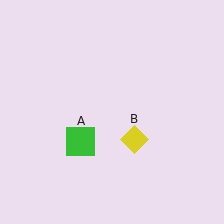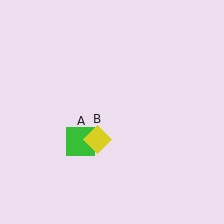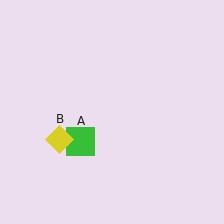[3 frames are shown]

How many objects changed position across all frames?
1 object changed position: yellow diamond (object B).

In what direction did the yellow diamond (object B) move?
The yellow diamond (object B) moved left.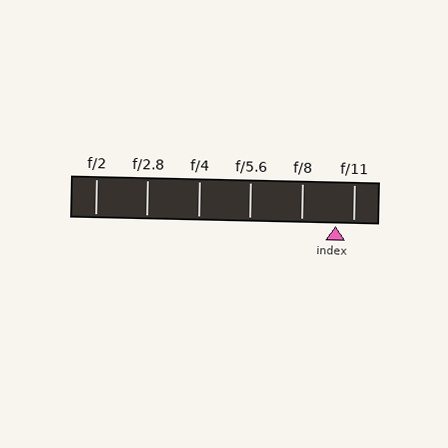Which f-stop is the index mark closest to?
The index mark is closest to f/11.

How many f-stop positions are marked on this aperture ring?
There are 6 f-stop positions marked.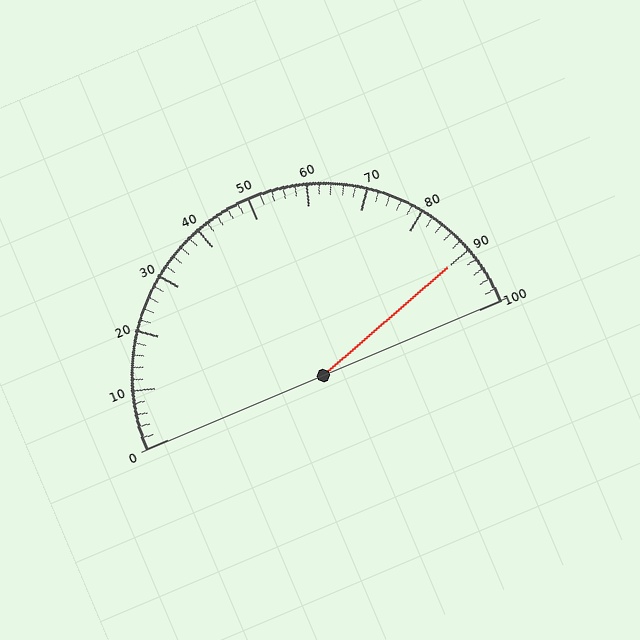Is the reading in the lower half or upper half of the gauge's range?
The reading is in the upper half of the range (0 to 100).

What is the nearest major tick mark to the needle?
The nearest major tick mark is 90.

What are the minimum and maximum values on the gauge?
The gauge ranges from 0 to 100.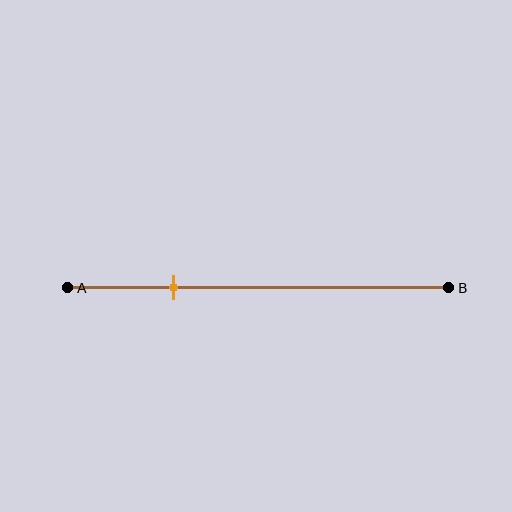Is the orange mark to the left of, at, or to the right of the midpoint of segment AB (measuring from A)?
The orange mark is to the left of the midpoint of segment AB.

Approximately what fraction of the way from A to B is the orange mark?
The orange mark is approximately 30% of the way from A to B.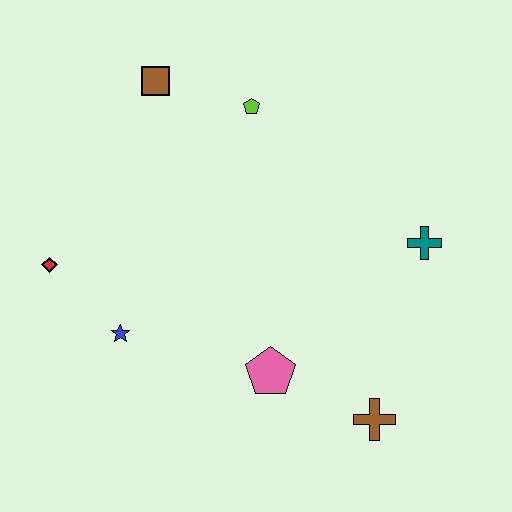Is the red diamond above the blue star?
Yes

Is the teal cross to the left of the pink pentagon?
No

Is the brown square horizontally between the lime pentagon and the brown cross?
No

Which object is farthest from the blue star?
The teal cross is farthest from the blue star.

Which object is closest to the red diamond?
The blue star is closest to the red diamond.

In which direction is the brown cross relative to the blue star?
The brown cross is to the right of the blue star.